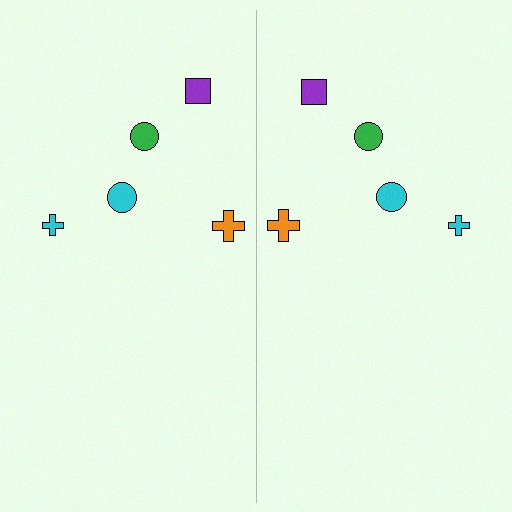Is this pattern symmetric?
Yes, this pattern has bilateral (reflection) symmetry.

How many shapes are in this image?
There are 10 shapes in this image.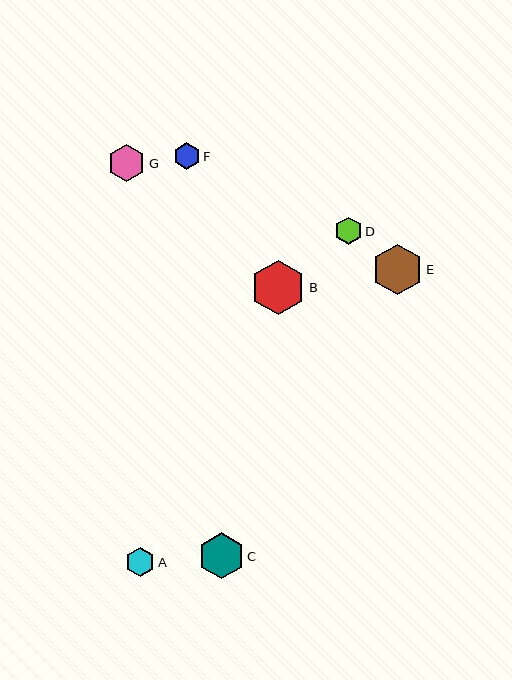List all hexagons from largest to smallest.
From largest to smallest: B, E, C, G, A, D, F.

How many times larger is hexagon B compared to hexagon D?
Hexagon B is approximately 2.0 times the size of hexagon D.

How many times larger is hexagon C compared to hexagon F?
Hexagon C is approximately 1.7 times the size of hexagon F.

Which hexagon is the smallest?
Hexagon F is the smallest with a size of approximately 27 pixels.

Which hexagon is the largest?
Hexagon B is the largest with a size of approximately 54 pixels.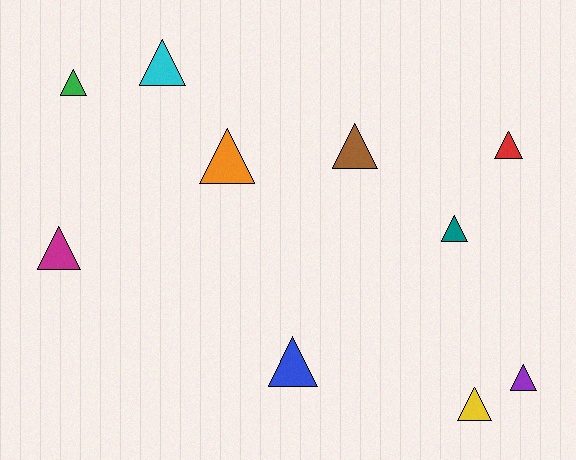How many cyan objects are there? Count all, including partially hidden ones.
There is 1 cyan object.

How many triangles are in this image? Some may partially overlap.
There are 10 triangles.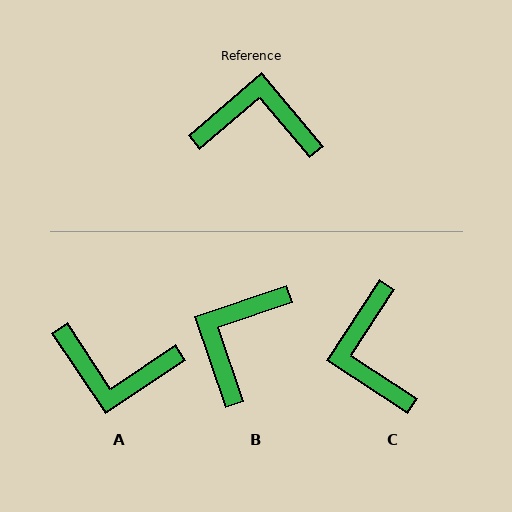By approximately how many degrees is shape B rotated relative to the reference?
Approximately 68 degrees counter-clockwise.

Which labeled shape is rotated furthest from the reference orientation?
A, about 173 degrees away.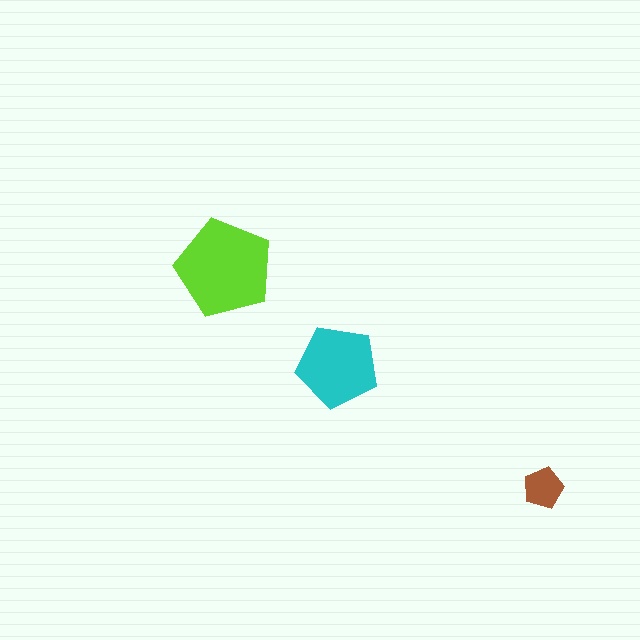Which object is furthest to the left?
The lime pentagon is leftmost.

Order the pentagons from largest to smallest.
the lime one, the cyan one, the brown one.